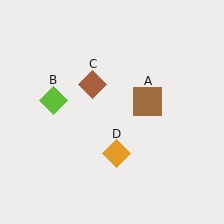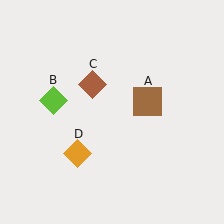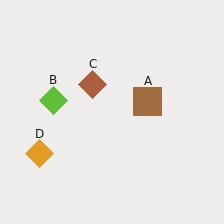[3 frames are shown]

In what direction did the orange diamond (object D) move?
The orange diamond (object D) moved left.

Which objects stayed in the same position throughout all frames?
Brown square (object A) and lime diamond (object B) and brown diamond (object C) remained stationary.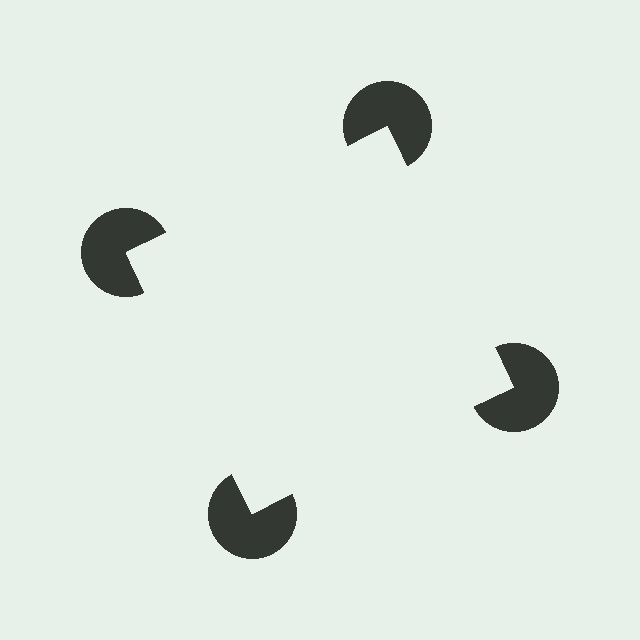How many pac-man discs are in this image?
There are 4 — one at each vertex of the illusory square.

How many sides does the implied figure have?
4 sides.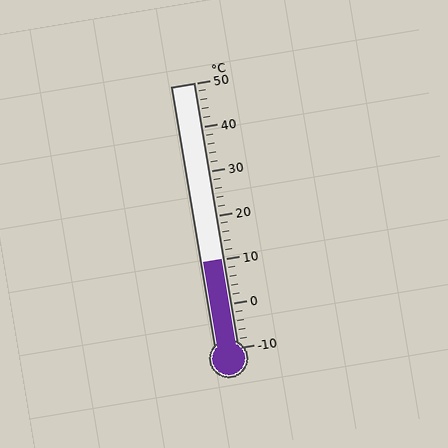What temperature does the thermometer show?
The thermometer shows approximately 10°C.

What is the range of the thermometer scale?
The thermometer scale ranges from -10°C to 50°C.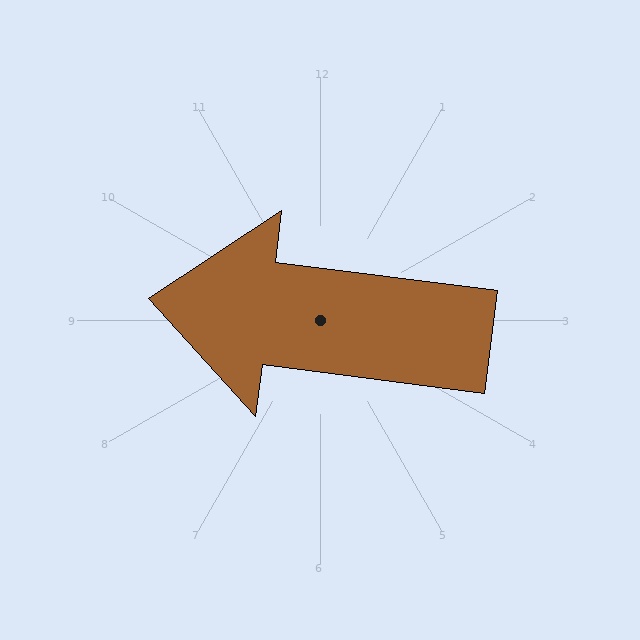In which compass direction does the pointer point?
West.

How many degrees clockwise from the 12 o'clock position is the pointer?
Approximately 277 degrees.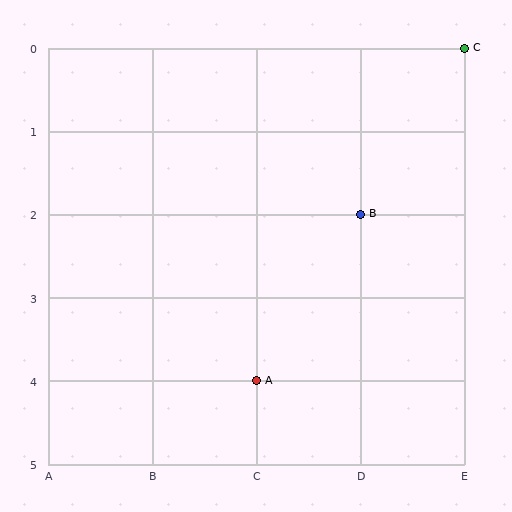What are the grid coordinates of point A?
Point A is at grid coordinates (C, 4).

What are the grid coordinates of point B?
Point B is at grid coordinates (D, 2).